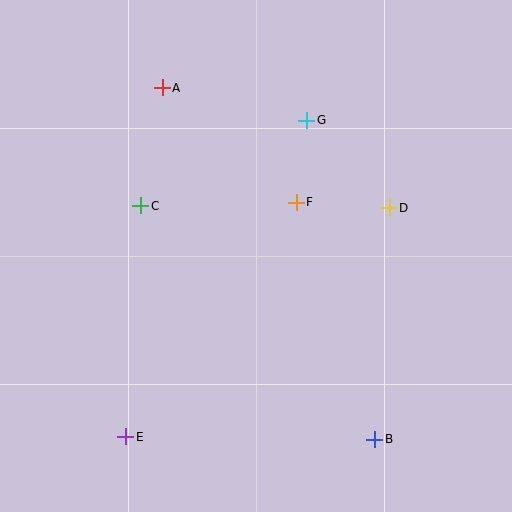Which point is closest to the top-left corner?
Point A is closest to the top-left corner.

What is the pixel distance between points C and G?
The distance between C and G is 187 pixels.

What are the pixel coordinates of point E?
Point E is at (126, 437).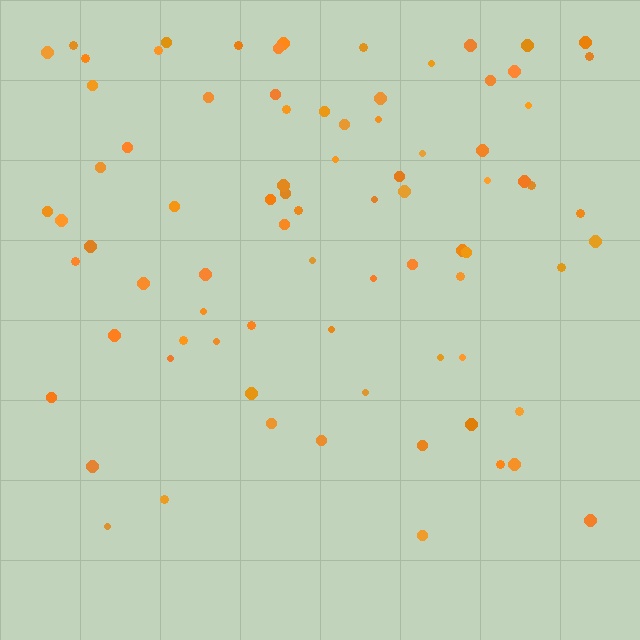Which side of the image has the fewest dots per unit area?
The bottom.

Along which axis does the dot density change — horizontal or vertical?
Vertical.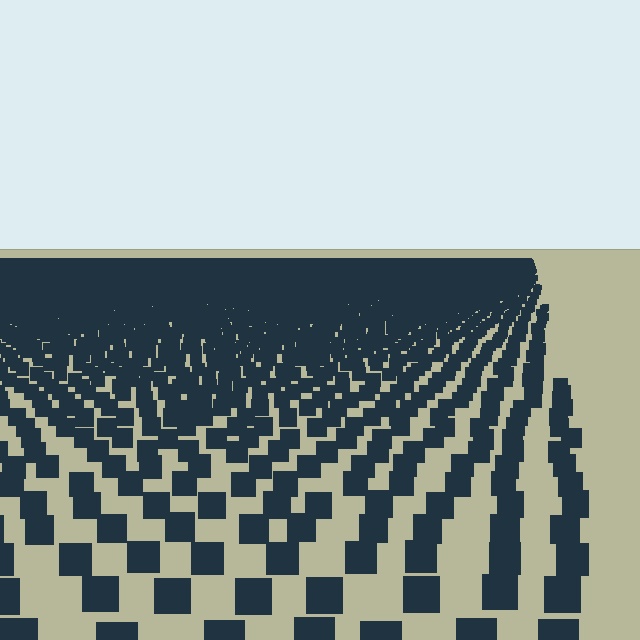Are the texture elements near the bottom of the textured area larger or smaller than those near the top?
Larger. Near the bottom, elements are closer to the viewer and appear at a bigger on-screen size.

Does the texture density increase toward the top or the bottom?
Density increases toward the top.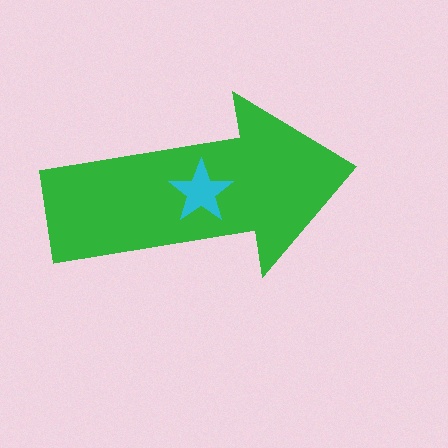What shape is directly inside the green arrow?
The cyan star.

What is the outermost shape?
The green arrow.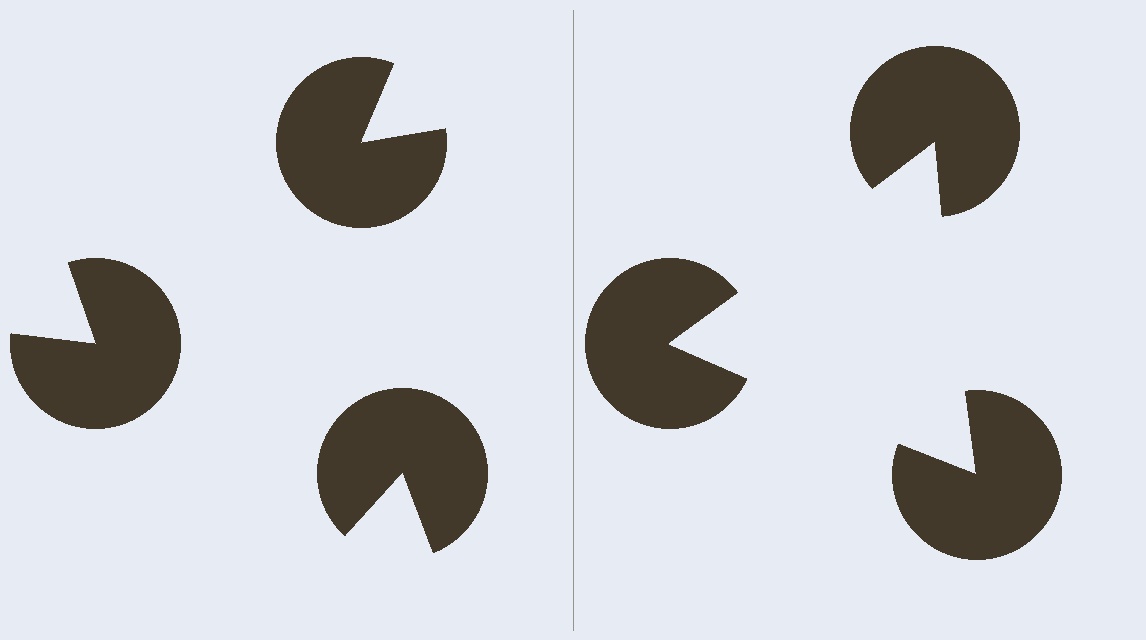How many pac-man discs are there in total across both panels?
6 — 3 on each side.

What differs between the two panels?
The pac-man discs are positioned identically on both sides; only the wedge orientations differ. On the right they align to a triangle; on the left they are misaligned.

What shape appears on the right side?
An illusory triangle.